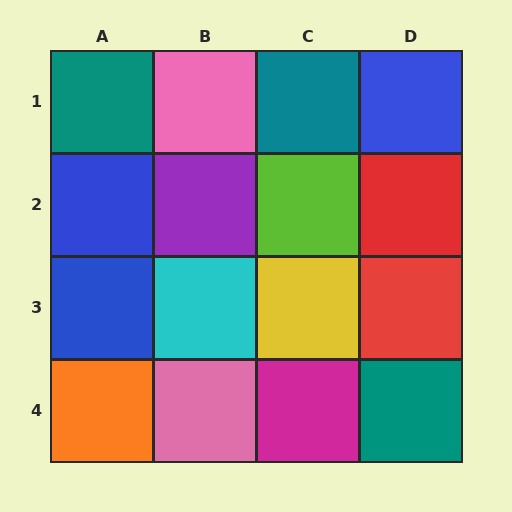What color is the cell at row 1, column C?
Teal.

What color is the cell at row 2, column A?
Blue.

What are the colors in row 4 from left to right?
Orange, pink, magenta, teal.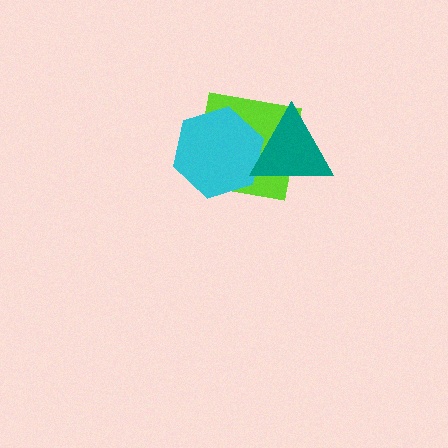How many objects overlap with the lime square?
2 objects overlap with the lime square.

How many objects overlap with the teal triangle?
2 objects overlap with the teal triangle.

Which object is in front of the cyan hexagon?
The teal triangle is in front of the cyan hexagon.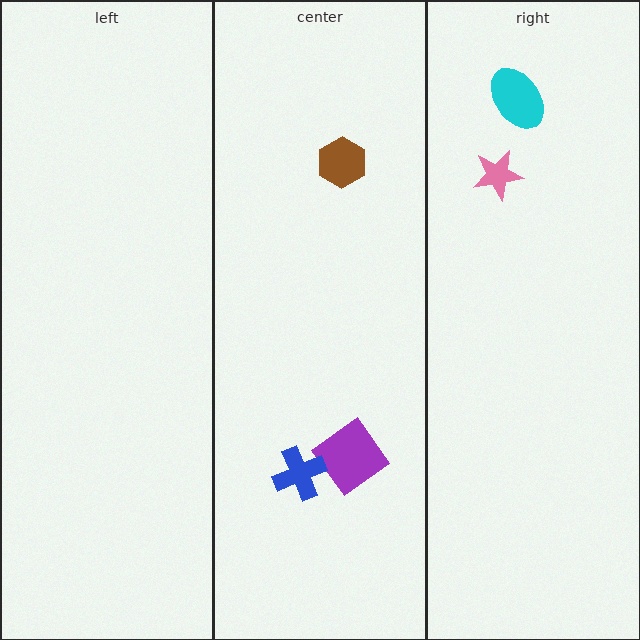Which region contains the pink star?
The right region.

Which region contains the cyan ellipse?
The right region.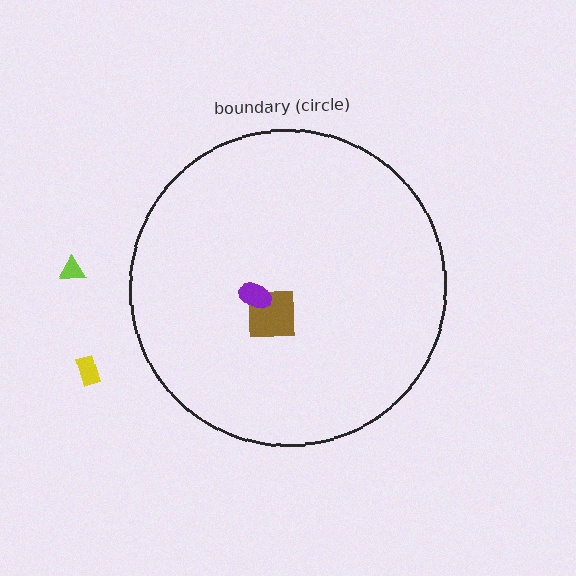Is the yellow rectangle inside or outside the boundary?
Outside.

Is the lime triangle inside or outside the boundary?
Outside.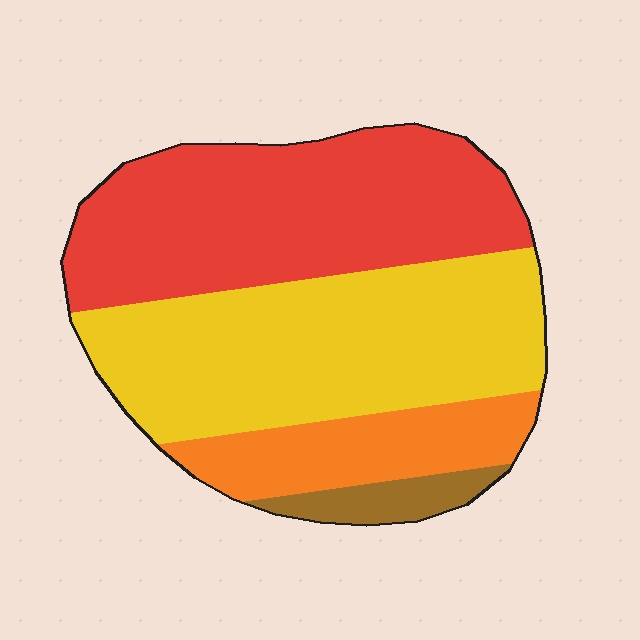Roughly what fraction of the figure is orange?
Orange takes up less than a sixth of the figure.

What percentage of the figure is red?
Red covers 39% of the figure.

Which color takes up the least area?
Brown, at roughly 5%.